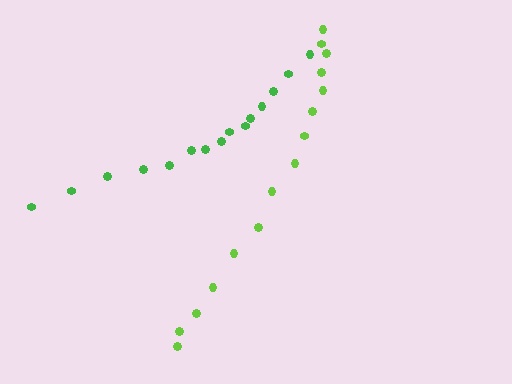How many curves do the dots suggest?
There are 2 distinct paths.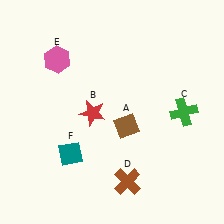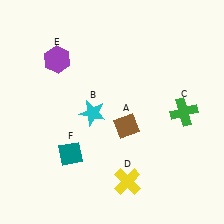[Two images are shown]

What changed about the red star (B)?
In Image 1, B is red. In Image 2, it changed to cyan.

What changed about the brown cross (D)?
In Image 1, D is brown. In Image 2, it changed to yellow.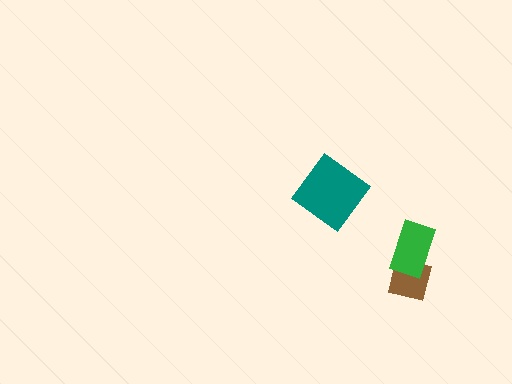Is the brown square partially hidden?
Yes, it is partially covered by another shape.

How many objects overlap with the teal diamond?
0 objects overlap with the teal diamond.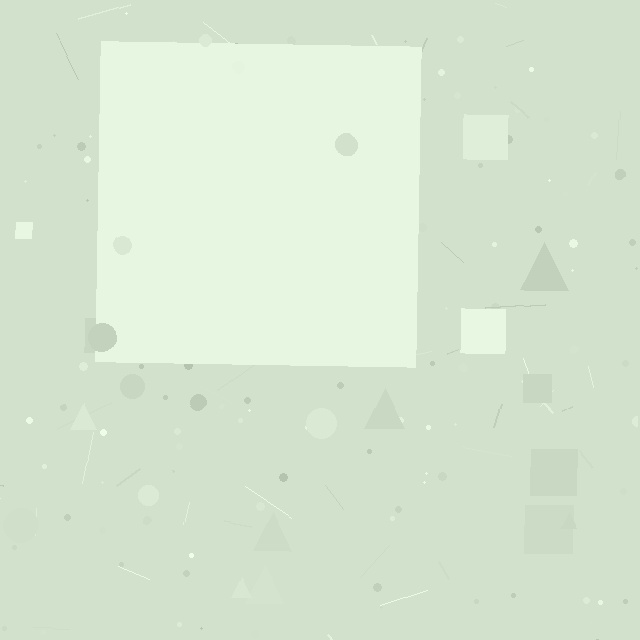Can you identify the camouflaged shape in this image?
The camouflaged shape is a square.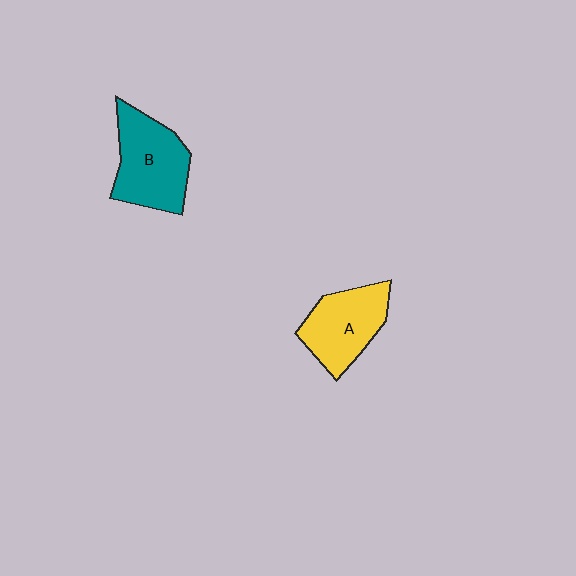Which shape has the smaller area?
Shape A (yellow).